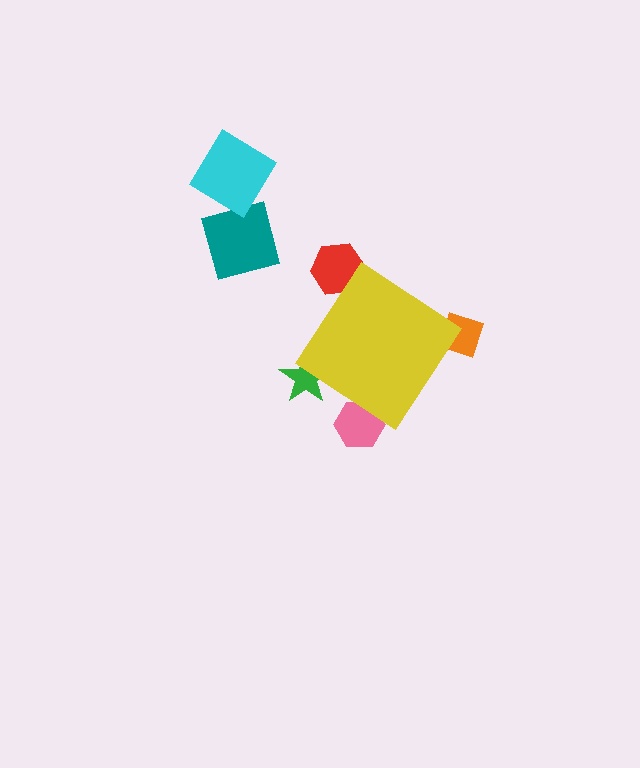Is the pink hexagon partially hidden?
Yes, the pink hexagon is partially hidden behind the yellow diamond.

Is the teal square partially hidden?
No, the teal square is fully visible.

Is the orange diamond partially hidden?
Yes, the orange diamond is partially hidden behind the yellow diamond.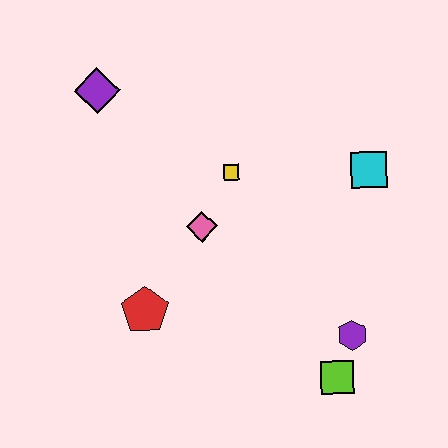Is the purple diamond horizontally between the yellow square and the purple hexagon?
No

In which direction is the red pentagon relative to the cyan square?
The red pentagon is to the left of the cyan square.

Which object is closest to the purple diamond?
The yellow square is closest to the purple diamond.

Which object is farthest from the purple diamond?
The lime square is farthest from the purple diamond.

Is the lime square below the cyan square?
Yes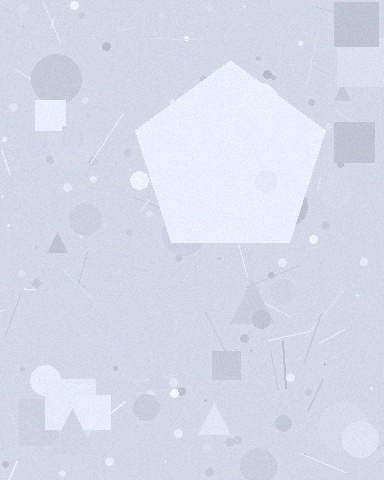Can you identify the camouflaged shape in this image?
The camouflaged shape is a pentagon.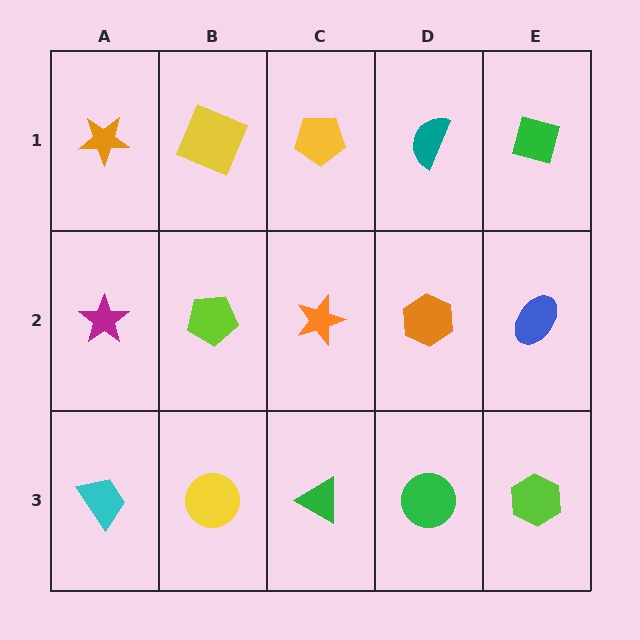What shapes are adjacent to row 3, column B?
A lime pentagon (row 2, column B), a cyan trapezoid (row 3, column A), a green triangle (row 3, column C).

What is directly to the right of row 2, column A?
A lime pentagon.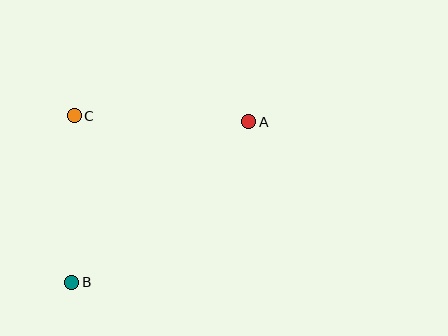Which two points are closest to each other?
Points B and C are closest to each other.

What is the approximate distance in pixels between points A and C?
The distance between A and C is approximately 175 pixels.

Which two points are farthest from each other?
Points A and B are farthest from each other.